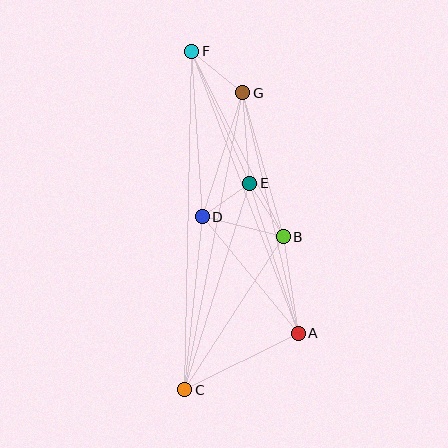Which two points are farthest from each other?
Points C and F are farthest from each other.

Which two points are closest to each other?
Points D and E are closest to each other.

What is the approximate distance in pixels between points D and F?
The distance between D and F is approximately 166 pixels.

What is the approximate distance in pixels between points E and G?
The distance between E and G is approximately 91 pixels.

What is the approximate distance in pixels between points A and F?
The distance between A and F is approximately 301 pixels.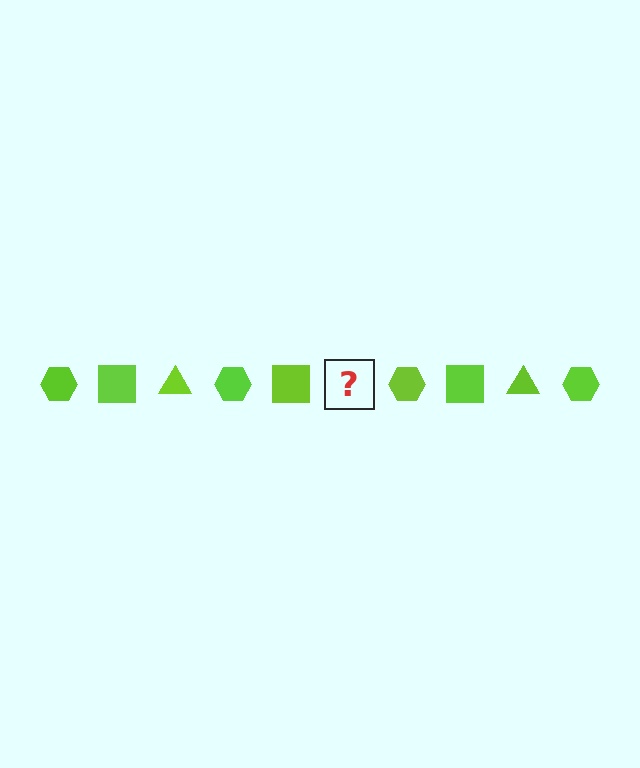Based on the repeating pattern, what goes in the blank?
The blank should be a lime triangle.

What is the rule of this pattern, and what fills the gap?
The rule is that the pattern cycles through hexagon, square, triangle shapes in lime. The gap should be filled with a lime triangle.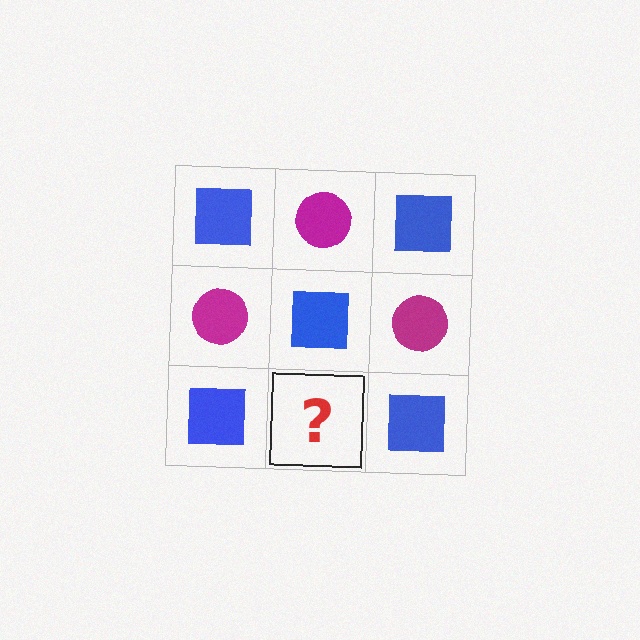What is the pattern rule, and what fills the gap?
The rule is that it alternates blue square and magenta circle in a checkerboard pattern. The gap should be filled with a magenta circle.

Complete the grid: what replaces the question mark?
The question mark should be replaced with a magenta circle.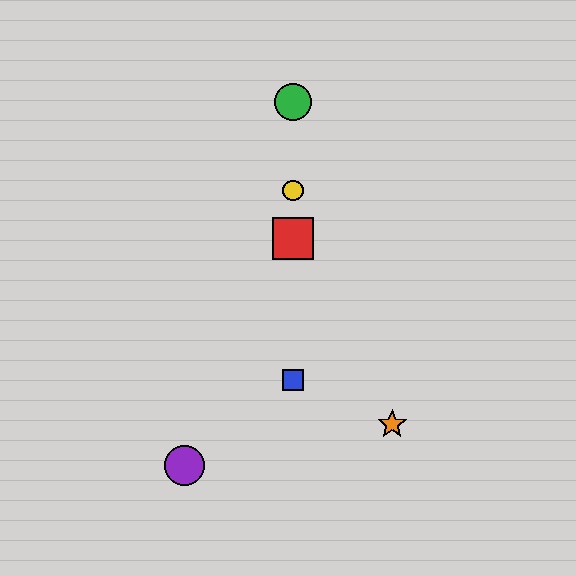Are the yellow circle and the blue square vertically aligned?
Yes, both are at x≈293.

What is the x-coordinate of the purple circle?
The purple circle is at x≈185.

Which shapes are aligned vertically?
The red square, the blue square, the green circle, the yellow circle are aligned vertically.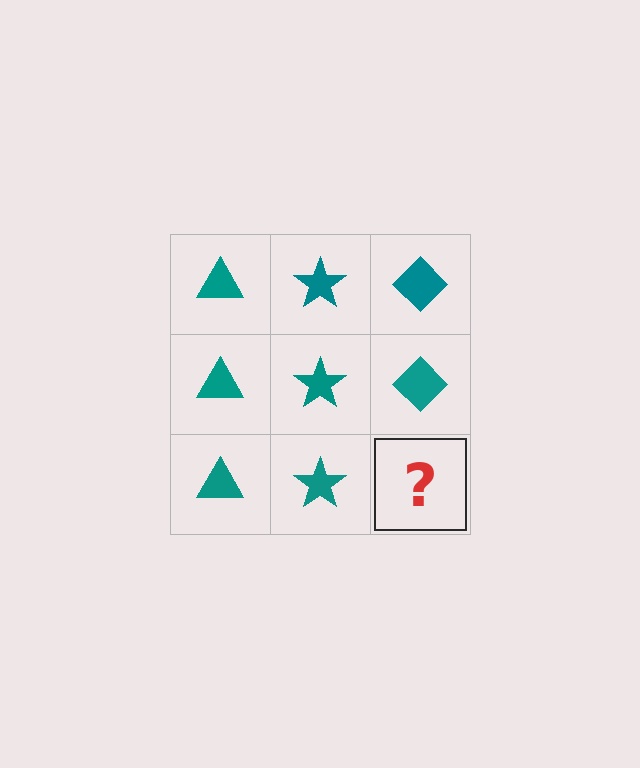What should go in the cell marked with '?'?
The missing cell should contain a teal diamond.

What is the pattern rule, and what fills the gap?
The rule is that each column has a consistent shape. The gap should be filled with a teal diamond.